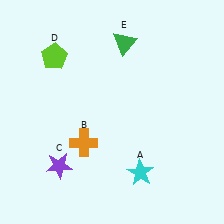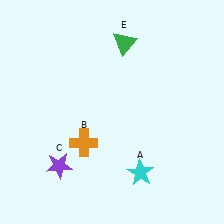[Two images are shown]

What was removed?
The lime pentagon (D) was removed in Image 2.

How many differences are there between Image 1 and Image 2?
There is 1 difference between the two images.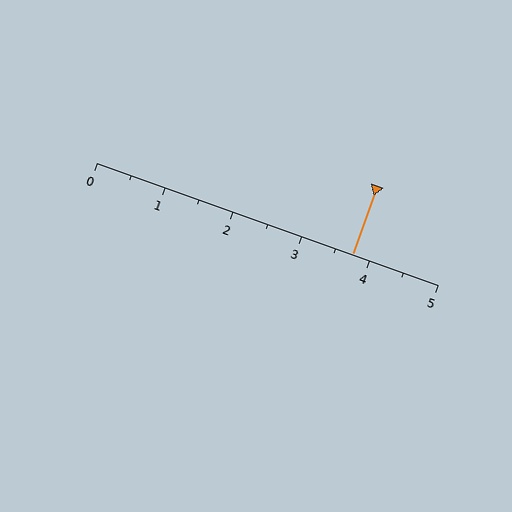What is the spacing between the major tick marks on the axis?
The major ticks are spaced 1 apart.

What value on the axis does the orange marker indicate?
The marker indicates approximately 3.8.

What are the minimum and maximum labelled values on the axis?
The axis runs from 0 to 5.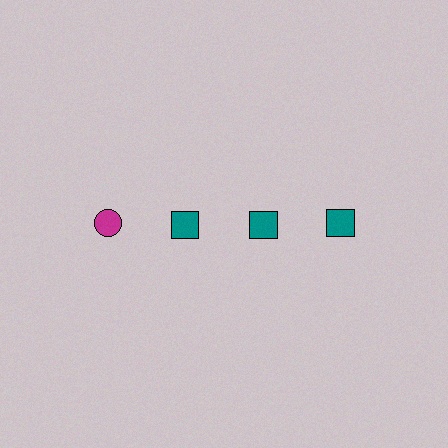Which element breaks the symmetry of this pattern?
The magenta circle in the top row, leftmost column breaks the symmetry. All other shapes are teal squares.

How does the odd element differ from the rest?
It differs in both color (magenta instead of teal) and shape (circle instead of square).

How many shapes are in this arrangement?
There are 4 shapes arranged in a grid pattern.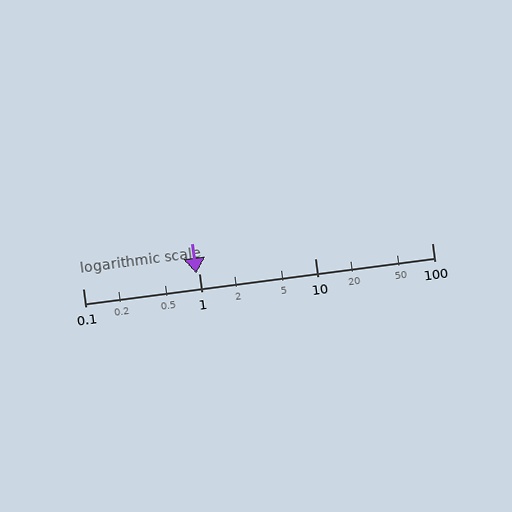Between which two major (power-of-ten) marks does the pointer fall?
The pointer is between 0.1 and 1.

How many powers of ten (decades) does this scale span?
The scale spans 3 decades, from 0.1 to 100.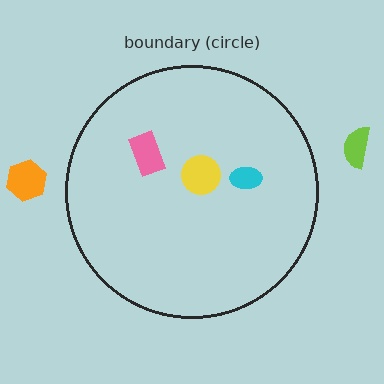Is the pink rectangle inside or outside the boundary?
Inside.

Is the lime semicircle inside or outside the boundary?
Outside.